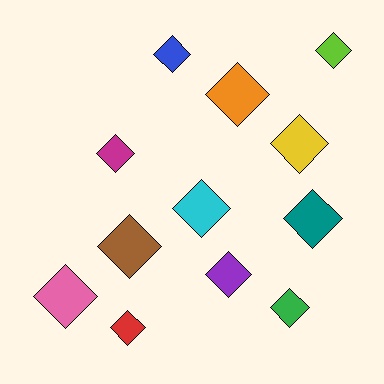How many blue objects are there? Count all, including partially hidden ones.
There is 1 blue object.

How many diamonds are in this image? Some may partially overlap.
There are 12 diamonds.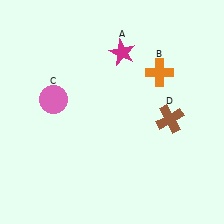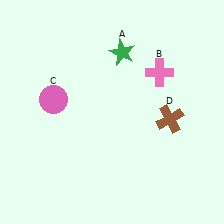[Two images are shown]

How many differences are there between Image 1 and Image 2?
There are 2 differences between the two images.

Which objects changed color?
A changed from magenta to green. B changed from orange to pink.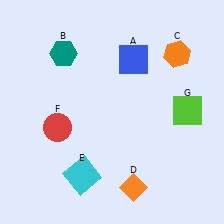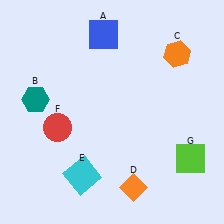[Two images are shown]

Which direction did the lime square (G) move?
The lime square (G) moved down.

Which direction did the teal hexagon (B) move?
The teal hexagon (B) moved down.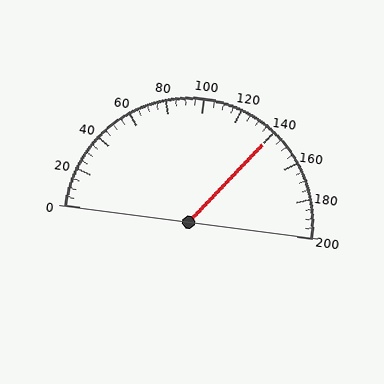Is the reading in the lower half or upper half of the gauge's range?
The reading is in the upper half of the range (0 to 200).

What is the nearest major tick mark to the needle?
The nearest major tick mark is 140.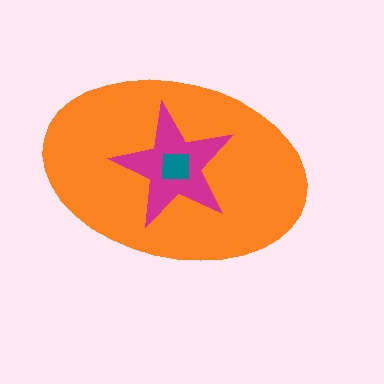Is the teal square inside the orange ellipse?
Yes.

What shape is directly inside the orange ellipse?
The magenta star.